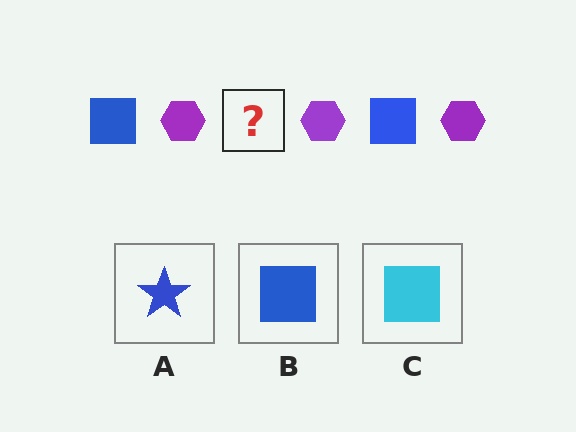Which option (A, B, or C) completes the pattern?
B.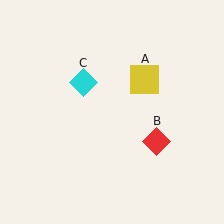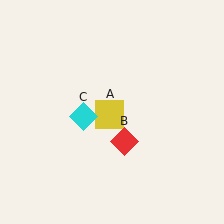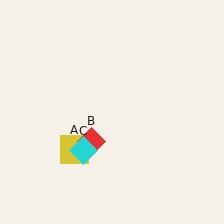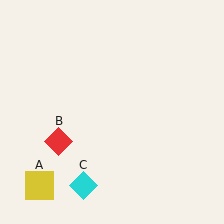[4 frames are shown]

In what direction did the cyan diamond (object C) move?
The cyan diamond (object C) moved down.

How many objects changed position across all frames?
3 objects changed position: yellow square (object A), red diamond (object B), cyan diamond (object C).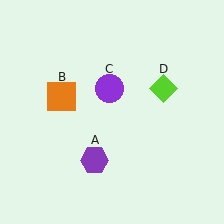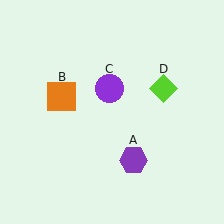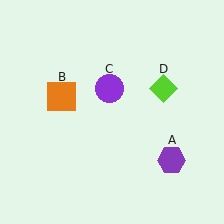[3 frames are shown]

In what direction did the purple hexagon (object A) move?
The purple hexagon (object A) moved right.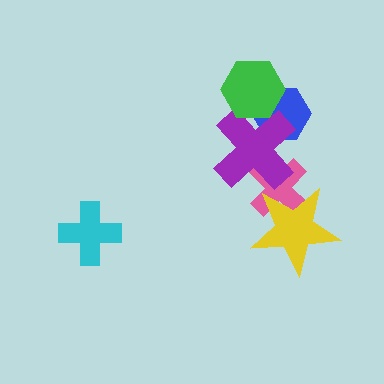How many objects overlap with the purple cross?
3 objects overlap with the purple cross.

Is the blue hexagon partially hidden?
Yes, it is partially covered by another shape.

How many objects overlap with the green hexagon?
2 objects overlap with the green hexagon.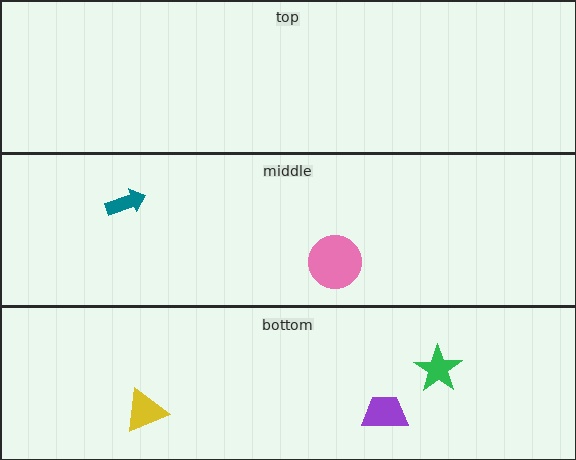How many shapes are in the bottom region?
3.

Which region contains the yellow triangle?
The bottom region.